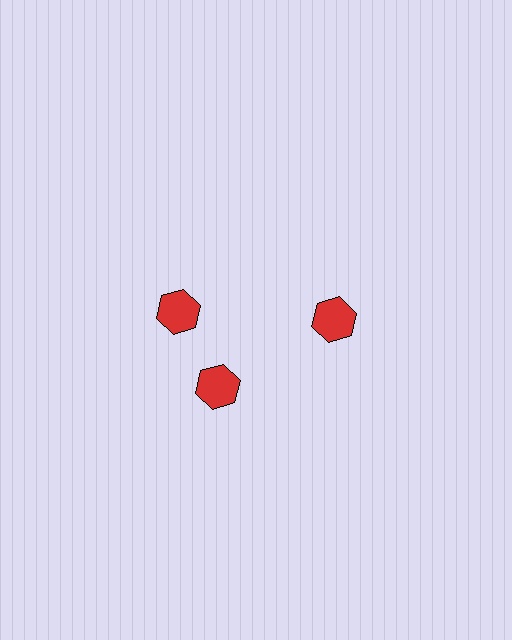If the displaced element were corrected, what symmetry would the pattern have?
It would have 3-fold rotational symmetry — the pattern would map onto itself every 120 degrees.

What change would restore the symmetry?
The symmetry would be restored by rotating it back into even spacing with its neighbors so that all 3 hexagons sit at equal angles and equal distance from the center.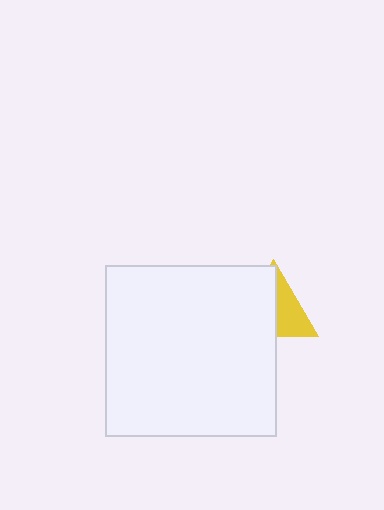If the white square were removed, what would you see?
You would see the complete yellow triangle.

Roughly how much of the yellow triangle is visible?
A small part of it is visible (roughly 43%).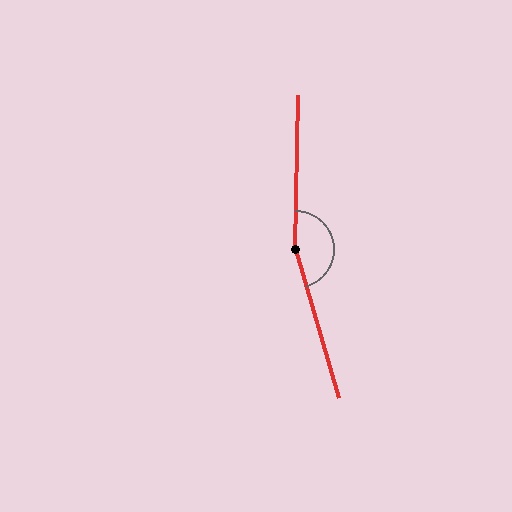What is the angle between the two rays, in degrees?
Approximately 162 degrees.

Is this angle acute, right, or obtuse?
It is obtuse.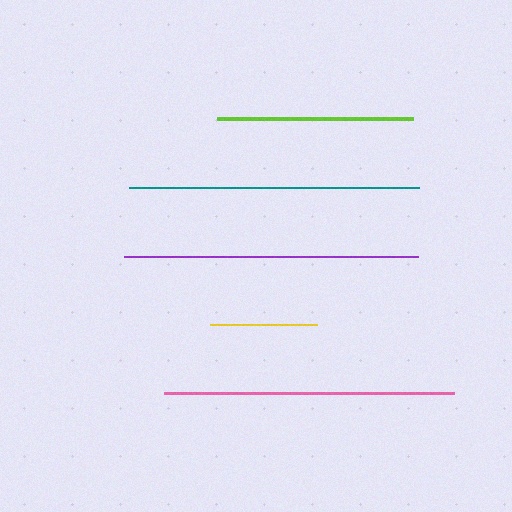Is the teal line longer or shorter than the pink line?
The pink line is longer than the teal line.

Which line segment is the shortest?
The yellow line is the shortest at approximately 107 pixels.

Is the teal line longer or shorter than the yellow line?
The teal line is longer than the yellow line.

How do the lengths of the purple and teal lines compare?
The purple and teal lines are approximately the same length.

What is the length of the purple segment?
The purple segment is approximately 295 pixels long.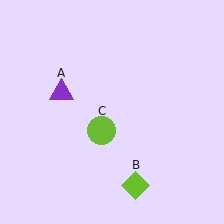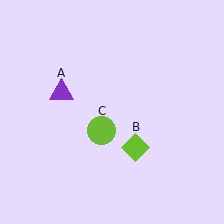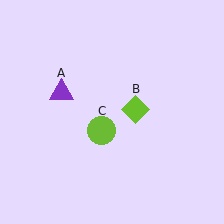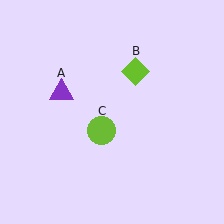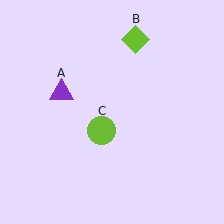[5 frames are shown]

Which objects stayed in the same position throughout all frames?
Purple triangle (object A) and lime circle (object C) remained stationary.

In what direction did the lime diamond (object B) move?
The lime diamond (object B) moved up.